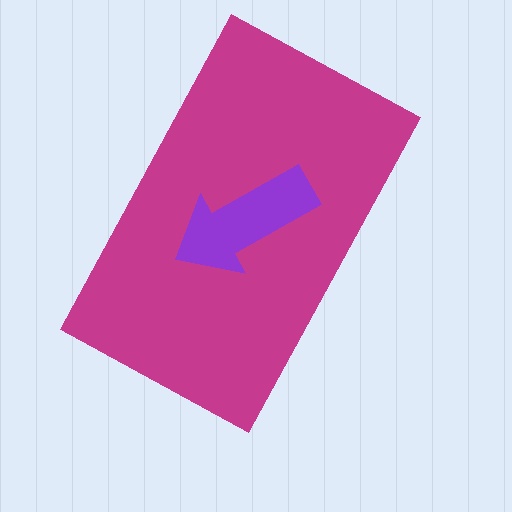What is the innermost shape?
The purple arrow.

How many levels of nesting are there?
2.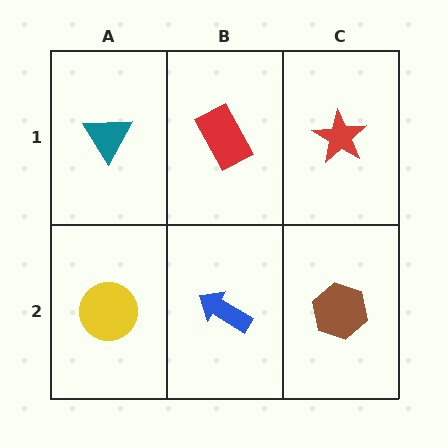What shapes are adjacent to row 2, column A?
A teal triangle (row 1, column A), a blue arrow (row 2, column B).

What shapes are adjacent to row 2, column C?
A red star (row 1, column C), a blue arrow (row 2, column B).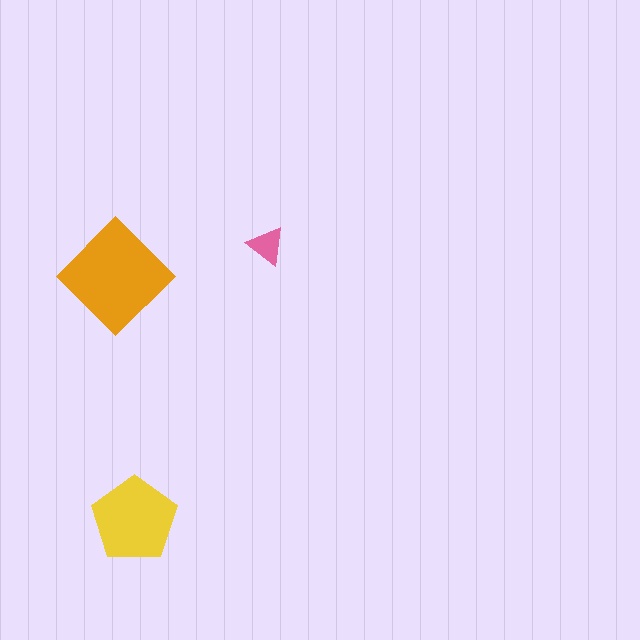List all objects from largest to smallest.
The orange diamond, the yellow pentagon, the pink triangle.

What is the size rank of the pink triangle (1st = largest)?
3rd.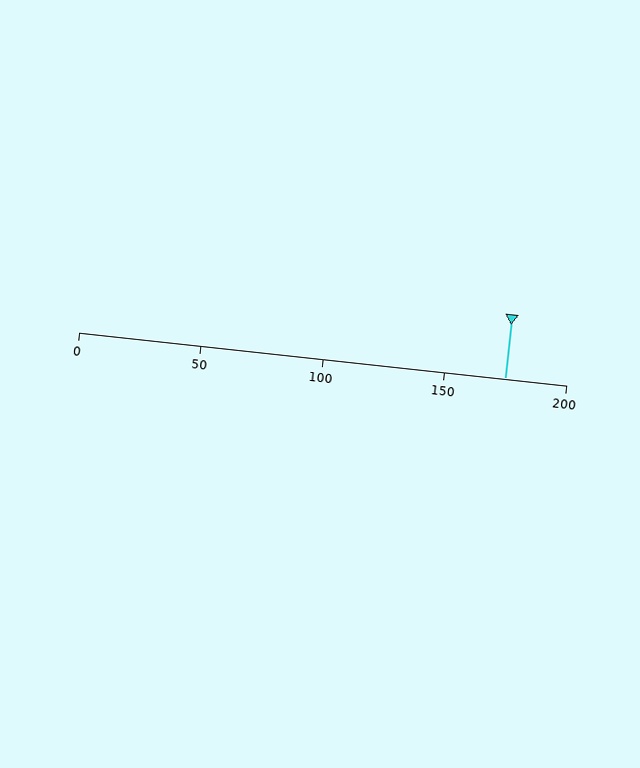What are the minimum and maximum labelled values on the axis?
The axis runs from 0 to 200.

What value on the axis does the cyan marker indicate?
The marker indicates approximately 175.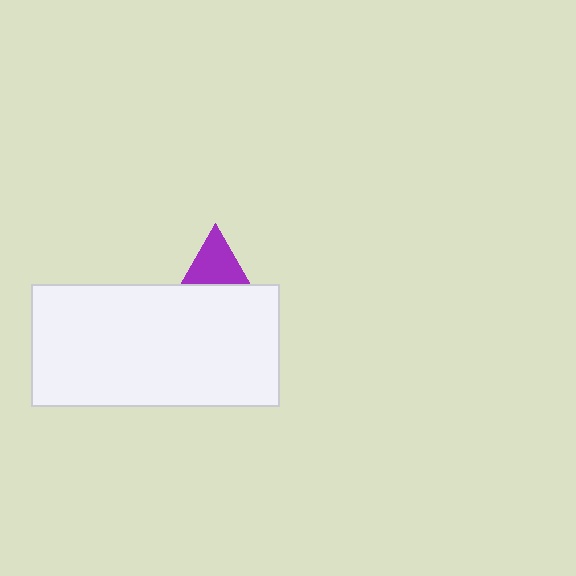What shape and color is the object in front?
The object in front is a white rectangle.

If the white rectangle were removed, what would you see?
You would see the complete purple triangle.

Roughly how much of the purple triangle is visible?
A small part of it is visible (roughly 33%).